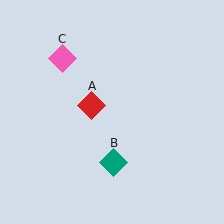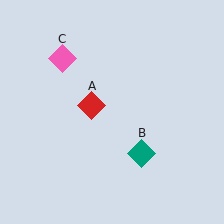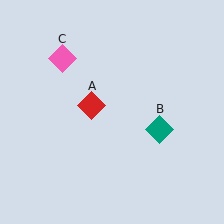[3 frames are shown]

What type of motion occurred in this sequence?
The teal diamond (object B) rotated counterclockwise around the center of the scene.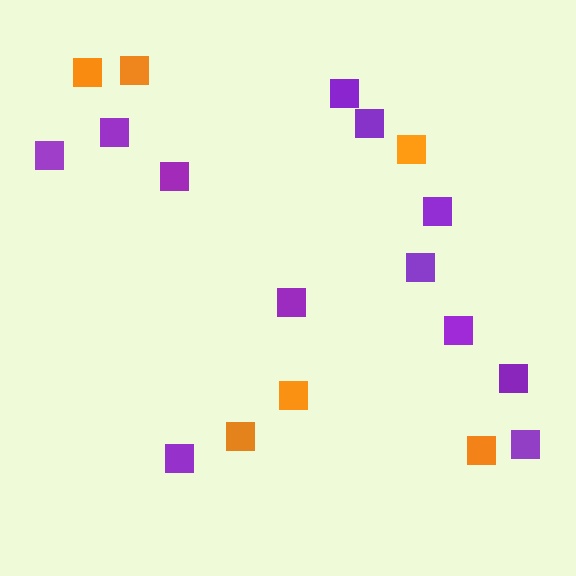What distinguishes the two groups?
There are 2 groups: one group of purple squares (12) and one group of orange squares (6).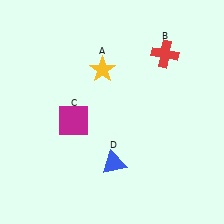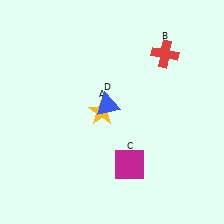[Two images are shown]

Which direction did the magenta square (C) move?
The magenta square (C) moved right.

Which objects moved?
The objects that moved are: the yellow star (A), the magenta square (C), the blue triangle (D).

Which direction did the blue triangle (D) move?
The blue triangle (D) moved up.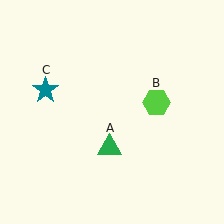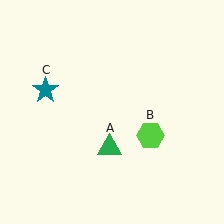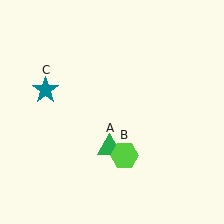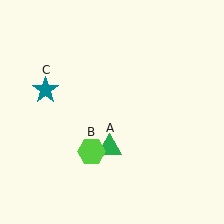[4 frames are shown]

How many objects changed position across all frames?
1 object changed position: lime hexagon (object B).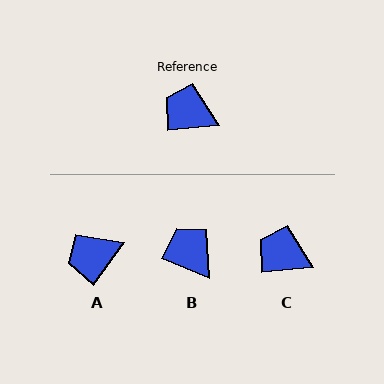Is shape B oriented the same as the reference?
No, it is off by about 29 degrees.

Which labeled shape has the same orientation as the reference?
C.